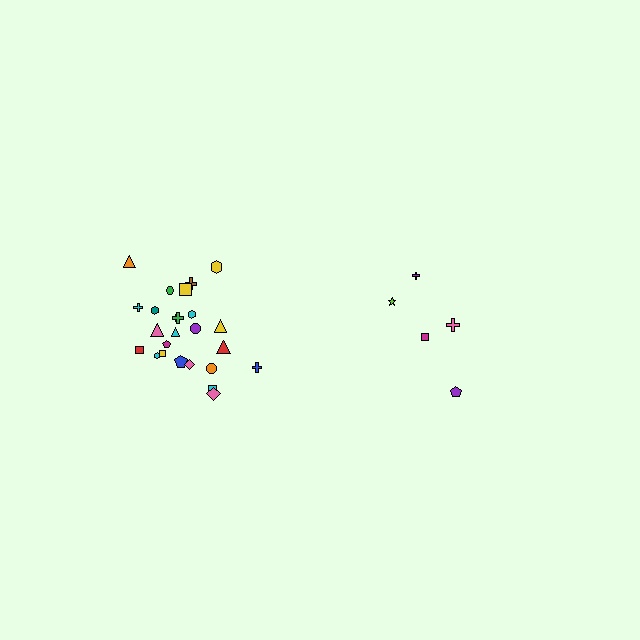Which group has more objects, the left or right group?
The left group.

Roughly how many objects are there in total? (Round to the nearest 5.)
Roughly 30 objects in total.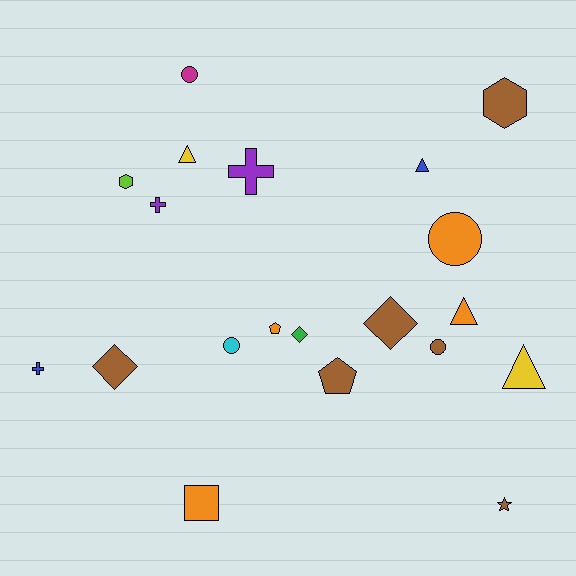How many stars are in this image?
There is 1 star.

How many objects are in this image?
There are 20 objects.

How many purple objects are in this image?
There are 2 purple objects.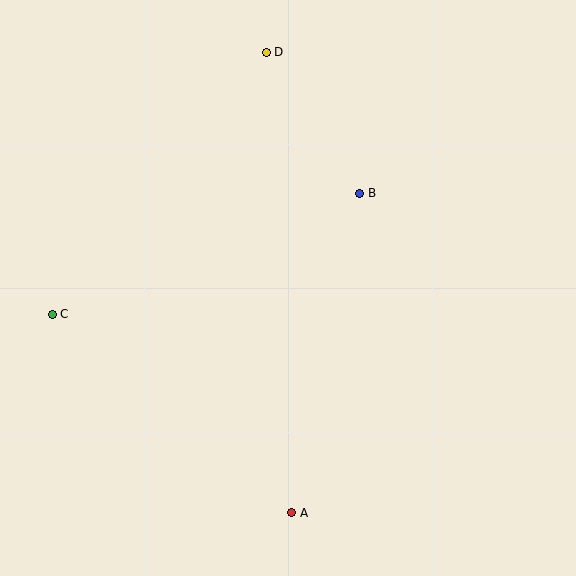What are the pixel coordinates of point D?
Point D is at (266, 52).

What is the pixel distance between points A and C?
The distance between A and C is 311 pixels.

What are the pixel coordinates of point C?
Point C is at (52, 314).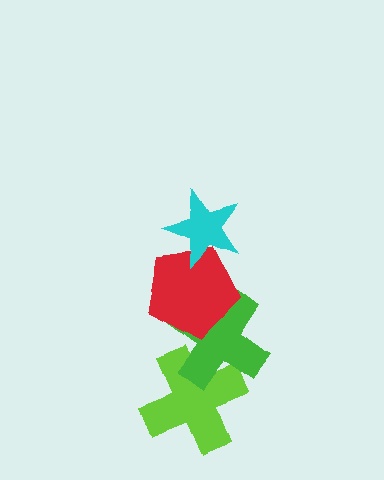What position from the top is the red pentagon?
The red pentagon is 2nd from the top.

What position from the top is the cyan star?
The cyan star is 1st from the top.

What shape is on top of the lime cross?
The green cross is on top of the lime cross.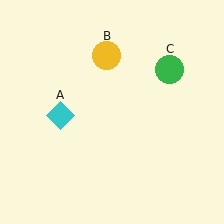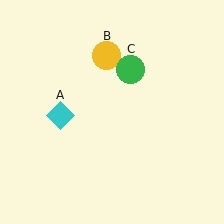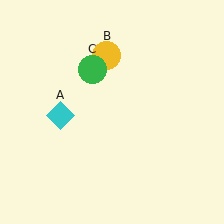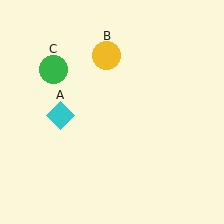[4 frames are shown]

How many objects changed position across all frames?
1 object changed position: green circle (object C).